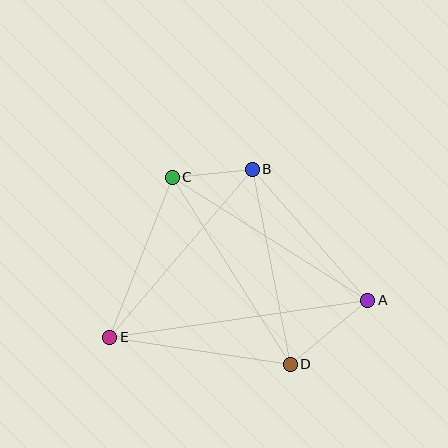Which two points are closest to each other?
Points B and C are closest to each other.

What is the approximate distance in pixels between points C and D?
The distance between C and D is approximately 221 pixels.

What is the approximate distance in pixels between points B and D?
The distance between B and D is approximately 198 pixels.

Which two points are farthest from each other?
Points A and E are farthest from each other.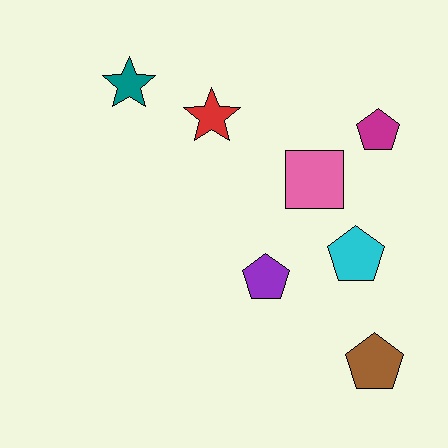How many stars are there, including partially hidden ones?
There are 2 stars.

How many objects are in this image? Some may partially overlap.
There are 7 objects.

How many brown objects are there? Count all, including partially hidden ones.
There is 1 brown object.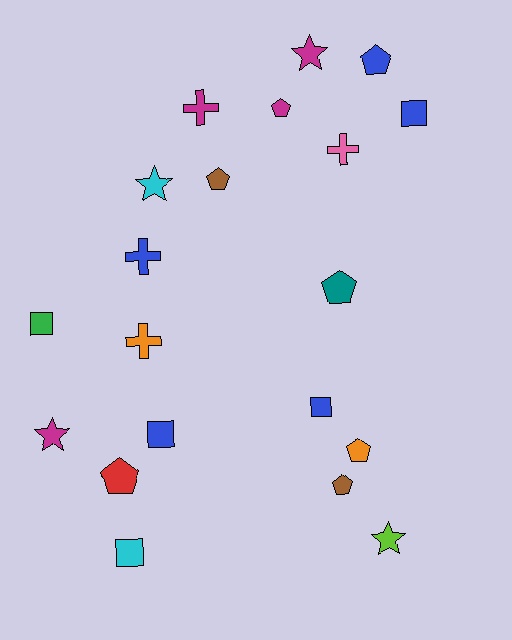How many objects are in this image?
There are 20 objects.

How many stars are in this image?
There are 4 stars.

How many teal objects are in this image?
There is 1 teal object.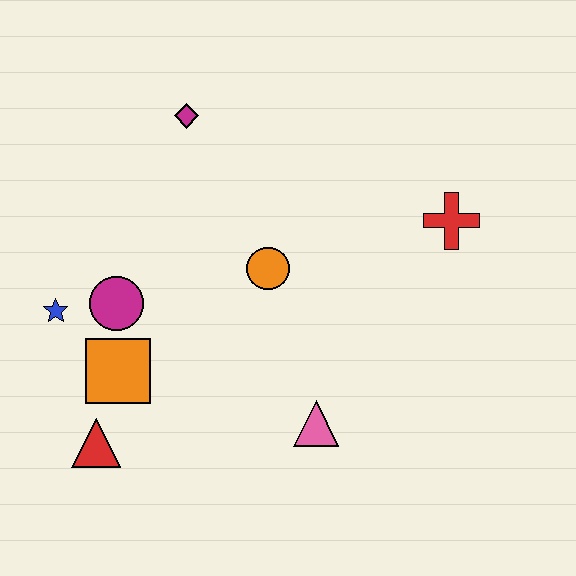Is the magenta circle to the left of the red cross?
Yes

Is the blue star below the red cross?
Yes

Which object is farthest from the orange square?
The red cross is farthest from the orange square.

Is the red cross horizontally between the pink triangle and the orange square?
No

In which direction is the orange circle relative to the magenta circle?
The orange circle is to the right of the magenta circle.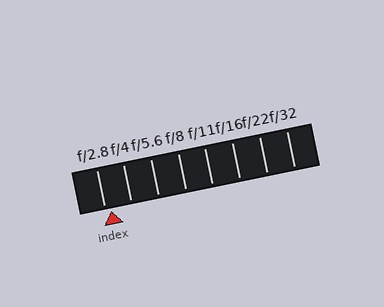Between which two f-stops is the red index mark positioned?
The index mark is between f/2.8 and f/4.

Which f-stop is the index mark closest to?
The index mark is closest to f/2.8.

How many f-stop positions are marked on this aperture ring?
There are 8 f-stop positions marked.